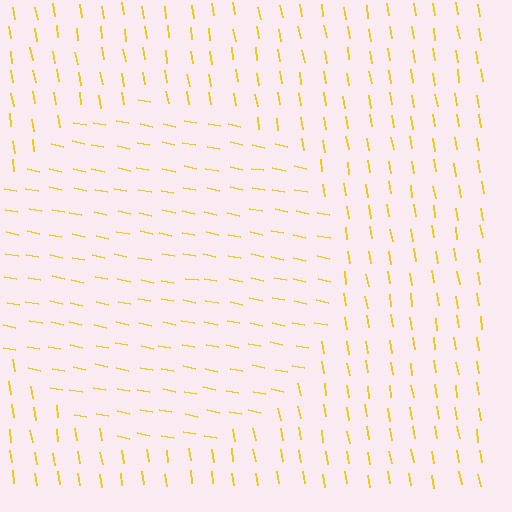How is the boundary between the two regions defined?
The boundary is defined purely by a change in line orientation (approximately 69 degrees difference). All lines are the same color and thickness.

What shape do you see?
I see a circle.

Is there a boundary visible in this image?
Yes, there is a texture boundary formed by a change in line orientation.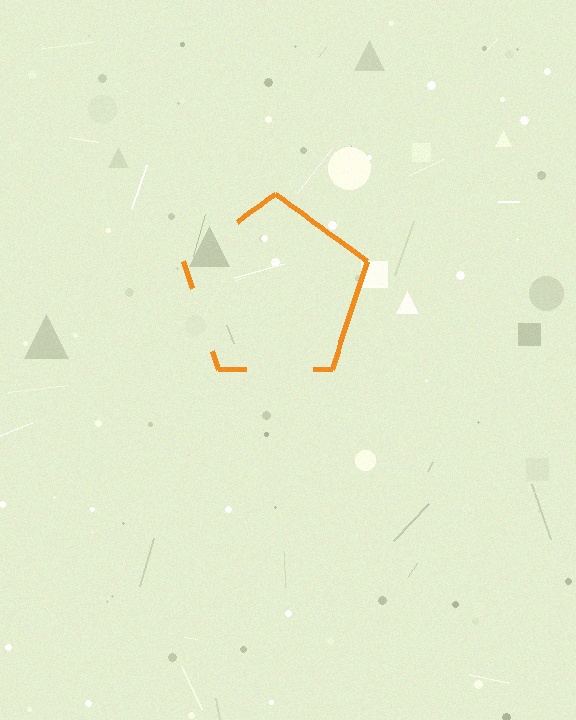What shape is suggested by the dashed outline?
The dashed outline suggests a pentagon.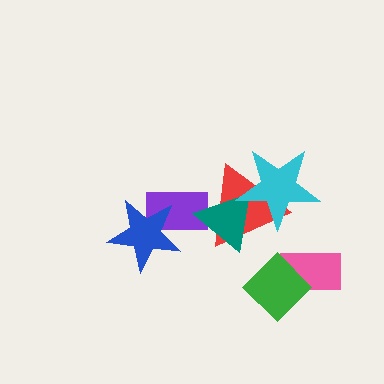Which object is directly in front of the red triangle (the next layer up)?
The teal triangle is directly in front of the red triangle.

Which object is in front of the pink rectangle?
The green diamond is in front of the pink rectangle.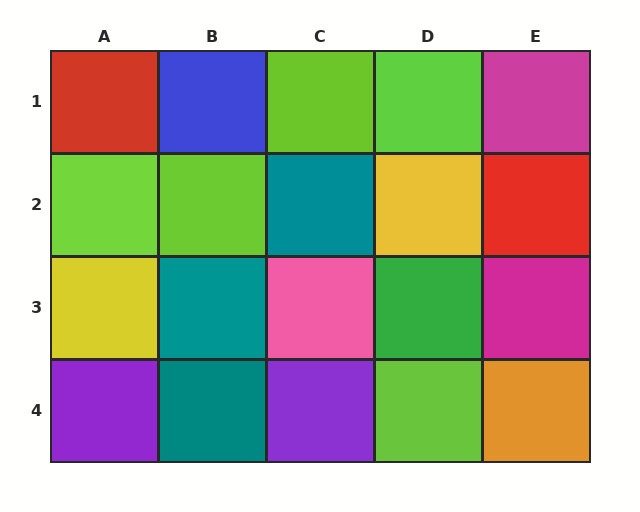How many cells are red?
2 cells are red.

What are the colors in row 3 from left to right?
Yellow, teal, pink, green, magenta.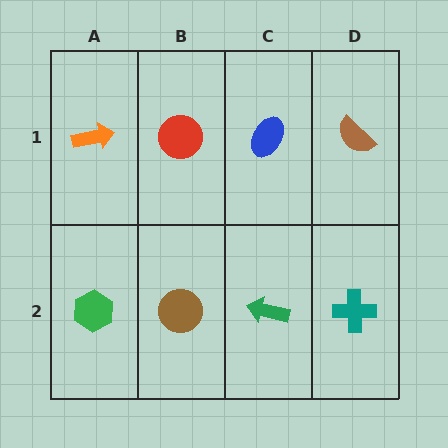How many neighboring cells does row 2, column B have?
3.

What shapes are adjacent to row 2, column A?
An orange arrow (row 1, column A), a brown circle (row 2, column B).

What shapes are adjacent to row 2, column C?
A blue ellipse (row 1, column C), a brown circle (row 2, column B), a teal cross (row 2, column D).